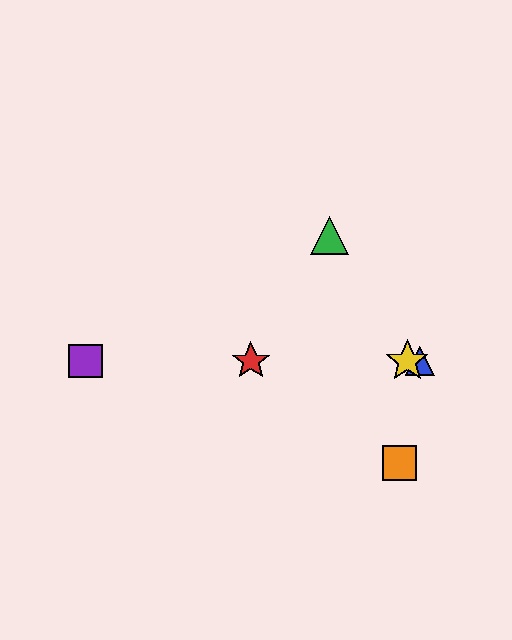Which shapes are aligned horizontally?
The red star, the blue triangle, the yellow star, the purple square are aligned horizontally.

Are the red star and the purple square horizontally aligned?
Yes, both are at y≈361.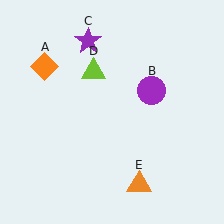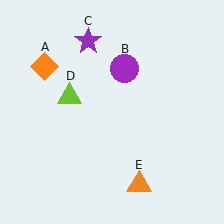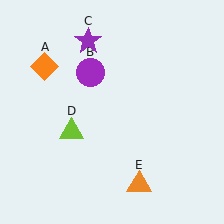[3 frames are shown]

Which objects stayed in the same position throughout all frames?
Orange diamond (object A) and purple star (object C) and orange triangle (object E) remained stationary.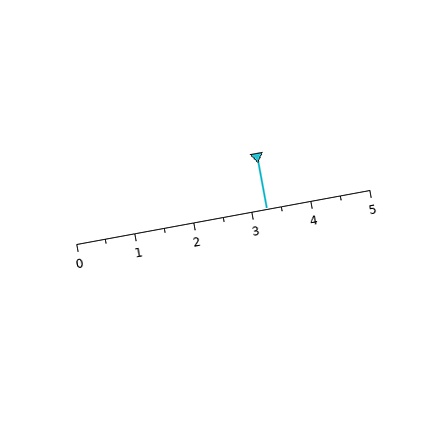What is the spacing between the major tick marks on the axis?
The major ticks are spaced 1 apart.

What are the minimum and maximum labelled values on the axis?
The axis runs from 0 to 5.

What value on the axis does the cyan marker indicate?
The marker indicates approximately 3.2.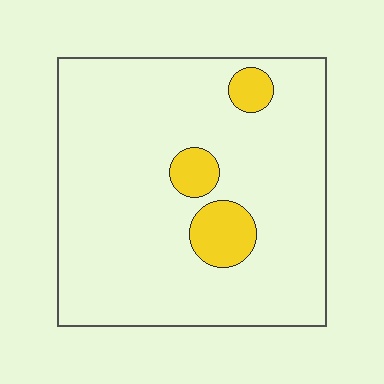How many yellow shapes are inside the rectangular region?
3.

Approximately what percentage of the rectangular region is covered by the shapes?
Approximately 10%.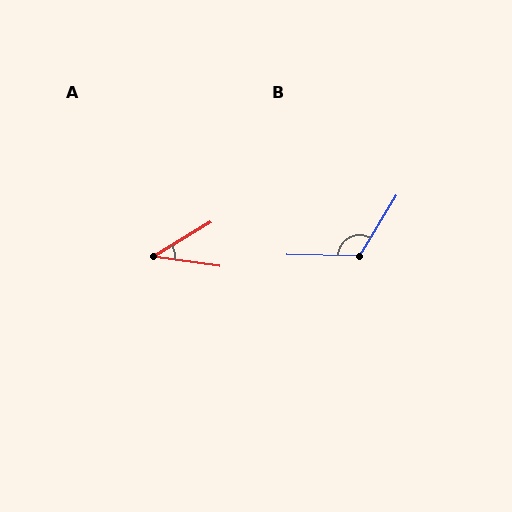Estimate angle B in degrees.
Approximately 120 degrees.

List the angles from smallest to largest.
A (39°), B (120°).